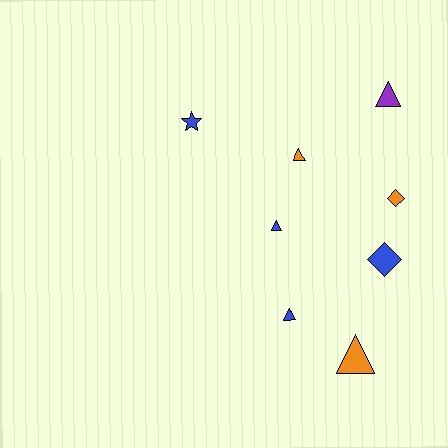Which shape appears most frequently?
Triangle, with 5 objects.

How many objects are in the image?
There are 8 objects.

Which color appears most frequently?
Blue, with 4 objects.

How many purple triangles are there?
There is 1 purple triangle.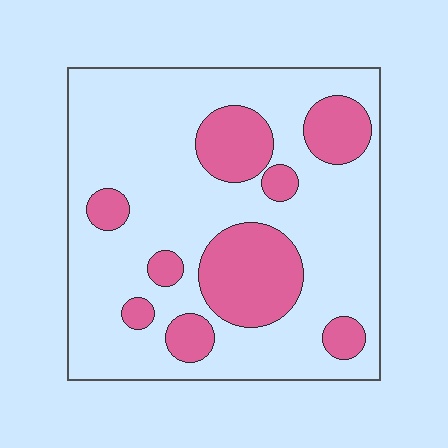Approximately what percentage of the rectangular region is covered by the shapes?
Approximately 25%.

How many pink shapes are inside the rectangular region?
9.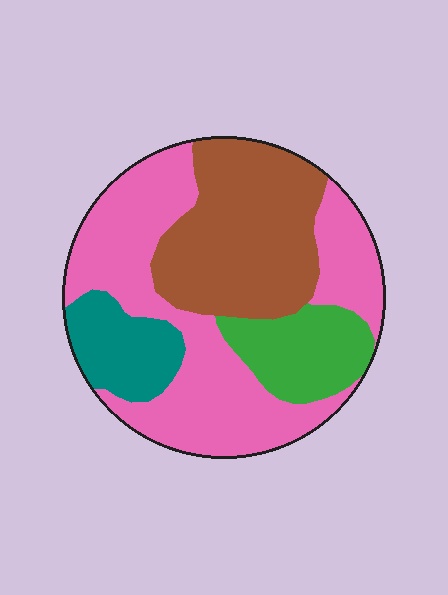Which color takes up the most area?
Pink, at roughly 45%.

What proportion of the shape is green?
Green takes up about one eighth (1/8) of the shape.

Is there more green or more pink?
Pink.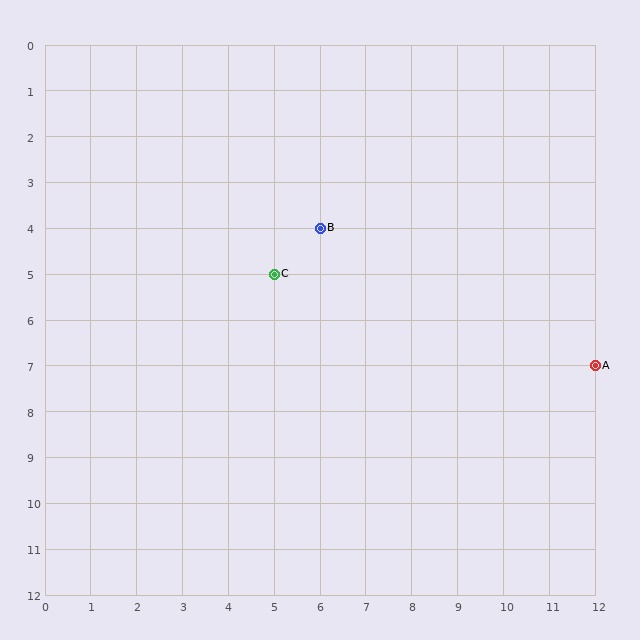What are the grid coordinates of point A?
Point A is at grid coordinates (12, 7).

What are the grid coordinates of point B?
Point B is at grid coordinates (6, 4).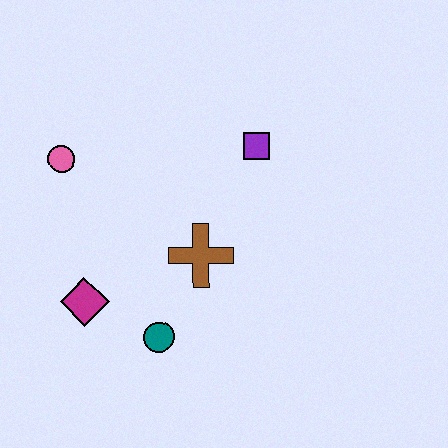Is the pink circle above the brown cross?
Yes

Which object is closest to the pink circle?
The magenta diamond is closest to the pink circle.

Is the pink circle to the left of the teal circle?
Yes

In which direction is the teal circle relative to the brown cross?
The teal circle is below the brown cross.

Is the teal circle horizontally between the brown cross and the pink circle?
Yes